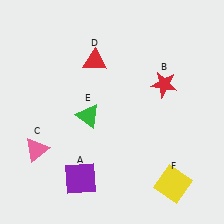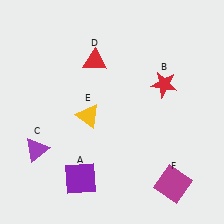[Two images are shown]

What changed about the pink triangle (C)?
In Image 1, C is pink. In Image 2, it changed to purple.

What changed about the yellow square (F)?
In Image 1, F is yellow. In Image 2, it changed to magenta.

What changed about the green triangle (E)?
In Image 1, E is green. In Image 2, it changed to yellow.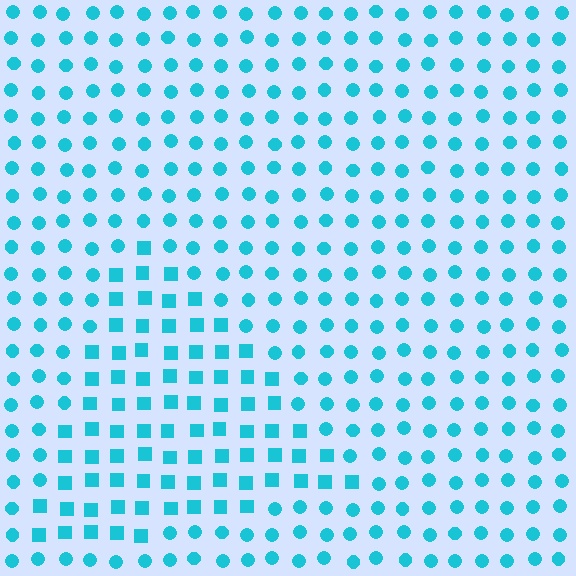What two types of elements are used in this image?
The image uses squares inside the triangle region and circles outside it.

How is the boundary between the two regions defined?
The boundary is defined by a change in element shape: squares inside vs. circles outside. All elements share the same color and spacing.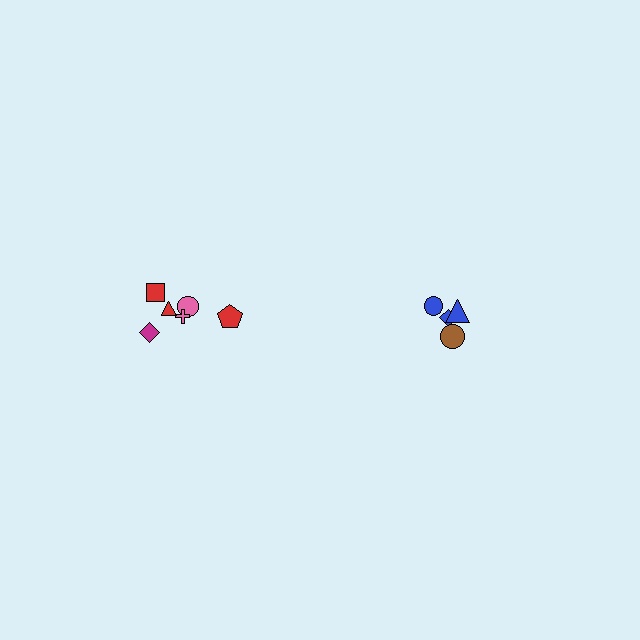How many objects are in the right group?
There are 4 objects.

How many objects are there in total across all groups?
There are 10 objects.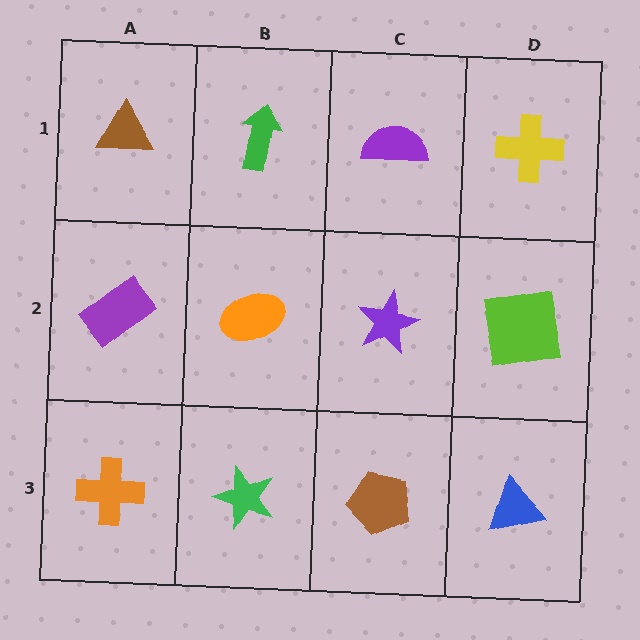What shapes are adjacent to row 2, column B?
A green arrow (row 1, column B), a green star (row 3, column B), a purple rectangle (row 2, column A), a purple star (row 2, column C).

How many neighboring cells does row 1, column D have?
2.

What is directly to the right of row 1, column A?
A green arrow.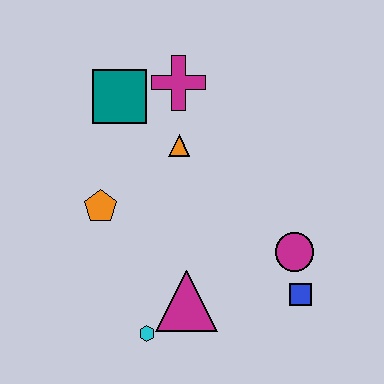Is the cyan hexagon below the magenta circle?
Yes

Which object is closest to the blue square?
The magenta circle is closest to the blue square.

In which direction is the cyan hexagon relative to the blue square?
The cyan hexagon is to the left of the blue square.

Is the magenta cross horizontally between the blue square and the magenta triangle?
No